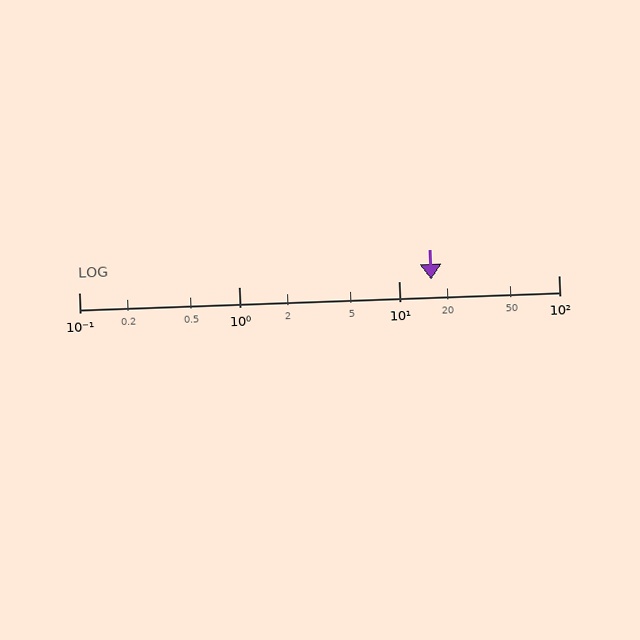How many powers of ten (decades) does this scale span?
The scale spans 3 decades, from 0.1 to 100.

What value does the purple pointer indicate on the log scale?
The pointer indicates approximately 16.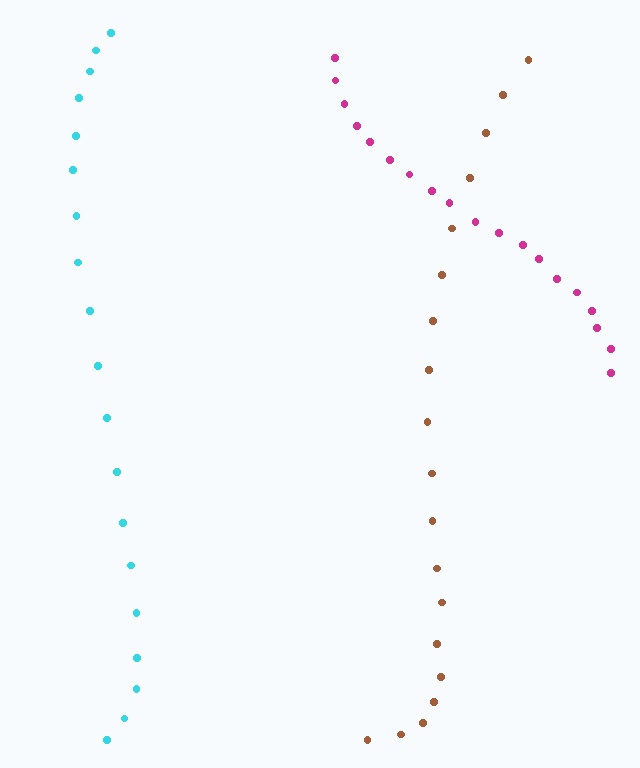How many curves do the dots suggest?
There are 3 distinct paths.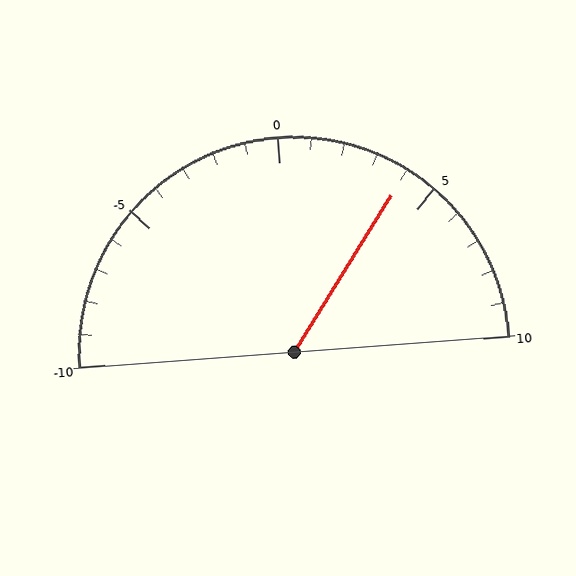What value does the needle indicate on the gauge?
The needle indicates approximately 4.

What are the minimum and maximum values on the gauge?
The gauge ranges from -10 to 10.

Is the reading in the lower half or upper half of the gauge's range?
The reading is in the upper half of the range (-10 to 10).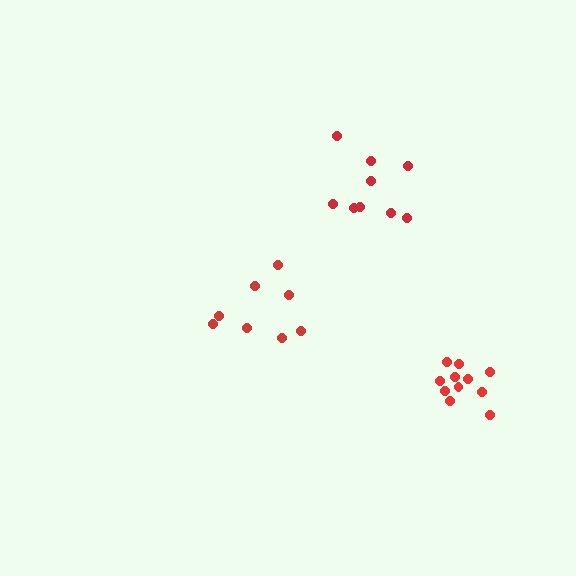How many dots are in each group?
Group 1: 11 dots, Group 2: 8 dots, Group 3: 9 dots (28 total).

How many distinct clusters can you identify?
There are 3 distinct clusters.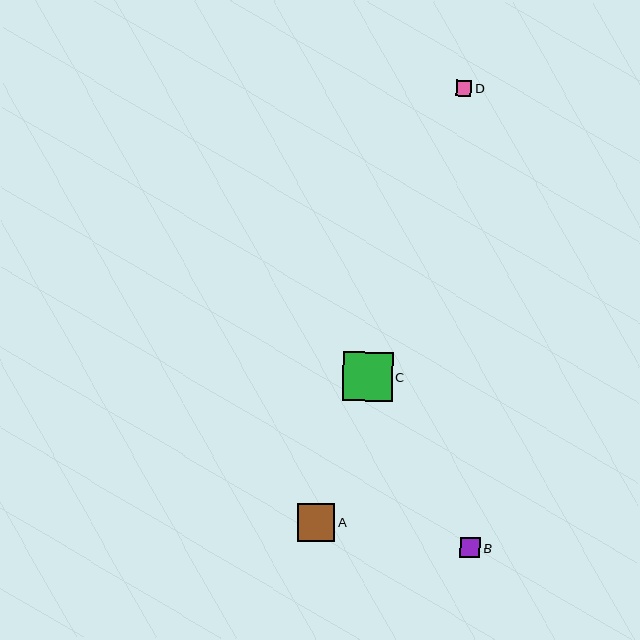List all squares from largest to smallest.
From largest to smallest: C, A, B, D.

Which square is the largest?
Square C is the largest with a size of approximately 49 pixels.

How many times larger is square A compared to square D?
Square A is approximately 2.4 times the size of square D.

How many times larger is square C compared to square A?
Square C is approximately 1.3 times the size of square A.